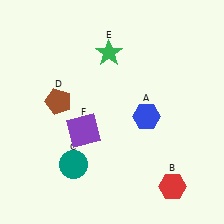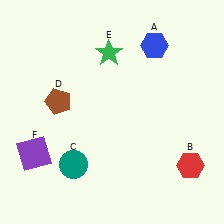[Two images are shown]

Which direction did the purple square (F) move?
The purple square (F) moved left.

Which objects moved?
The objects that moved are: the blue hexagon (A), the red hexagon (B), the purple square (F).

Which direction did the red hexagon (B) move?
The red hexagon (B) moved up.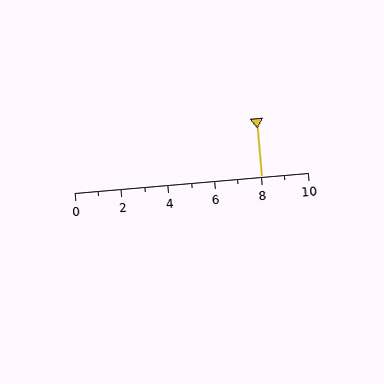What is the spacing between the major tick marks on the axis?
The major ticks are spaced 2 apart.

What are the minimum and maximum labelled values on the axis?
The axis runs from 0 to 10.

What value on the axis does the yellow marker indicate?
The marker indicates approximately 8.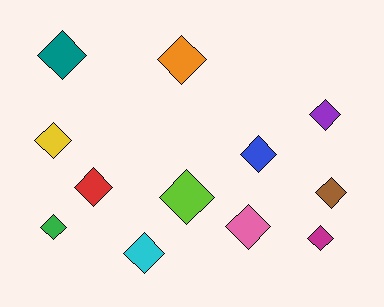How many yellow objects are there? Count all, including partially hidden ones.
There is 1 yellow object.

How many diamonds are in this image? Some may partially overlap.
There are 12 diamonds.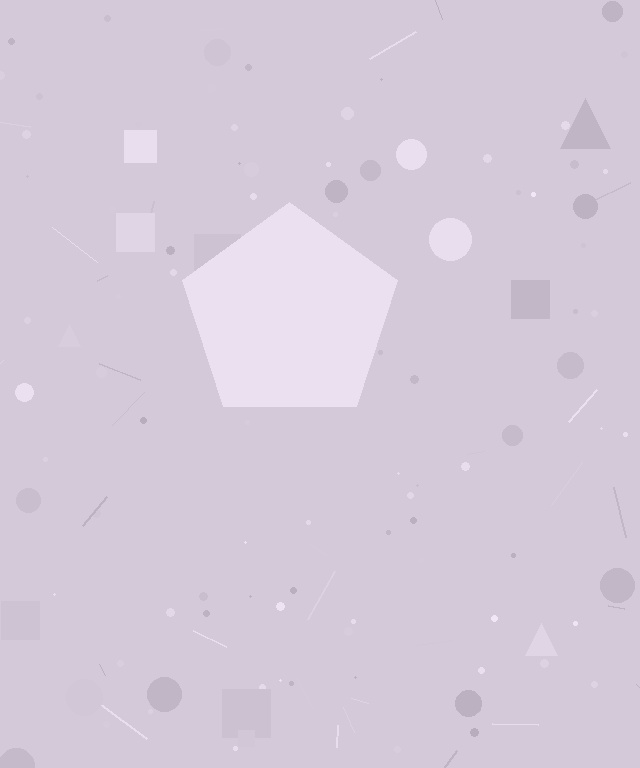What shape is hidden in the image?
A pentagon is hidden in the image.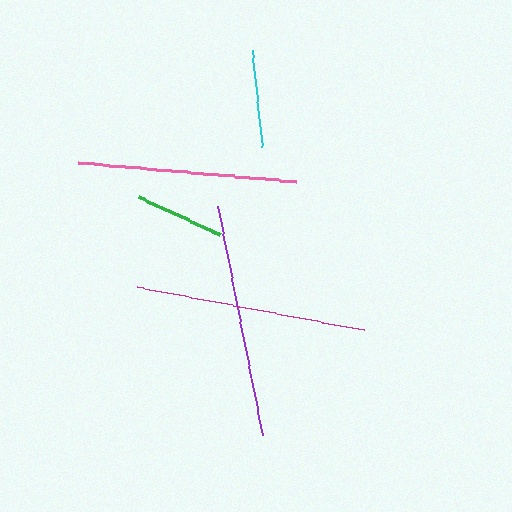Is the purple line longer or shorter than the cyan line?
The purple line is longer than the cyan line.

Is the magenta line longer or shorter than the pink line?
The magenta line is longer than the pink line.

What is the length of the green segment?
The green segment is approximately 89 pixels long.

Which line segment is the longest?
The purple line is the longest at approximately 234 pixels.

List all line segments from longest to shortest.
From longest to shortest: purple, magenta, pink, cyan, green.